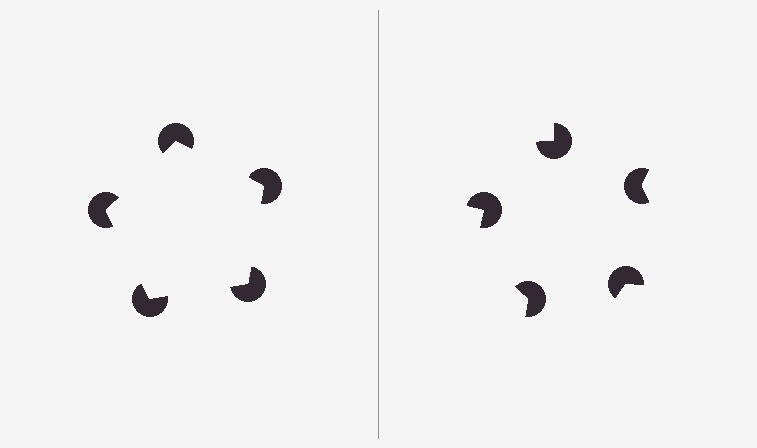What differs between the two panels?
The pac-man discs are positioned identically on both sides; only the wedge orientations differ. On the left they align to a pentagon; on the right they are misaligned.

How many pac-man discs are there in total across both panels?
10 — 5 on each side.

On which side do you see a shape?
An illusory pentagon appears on the left side. On the right side the wedge cuts are rotated, so no coherent shape forms.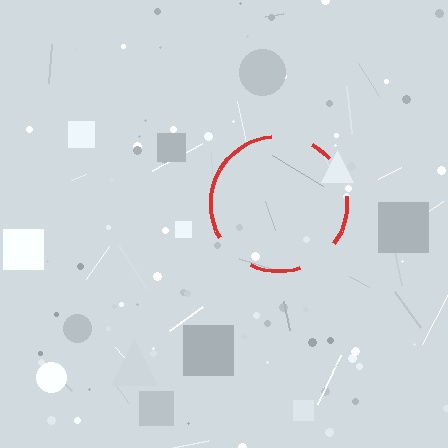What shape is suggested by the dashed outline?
The dashed outline suggests a circle.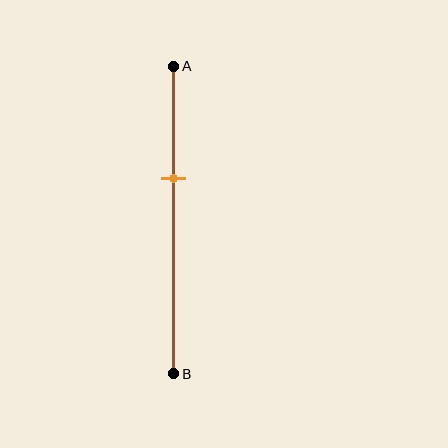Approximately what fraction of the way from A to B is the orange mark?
The orange mark is approximately 35% of the way from A to B.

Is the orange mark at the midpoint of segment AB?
No, the mark is at about 35% from A, not at the 50% midpoint.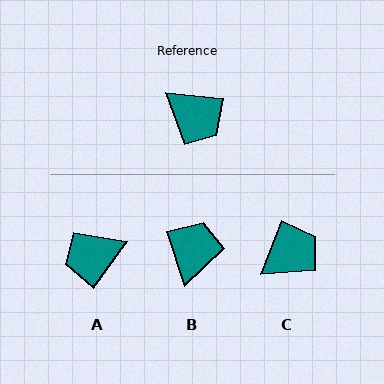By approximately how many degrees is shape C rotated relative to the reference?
Approximately 74 degrees counter-clockwise.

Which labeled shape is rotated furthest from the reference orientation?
A, about 120 degrees away.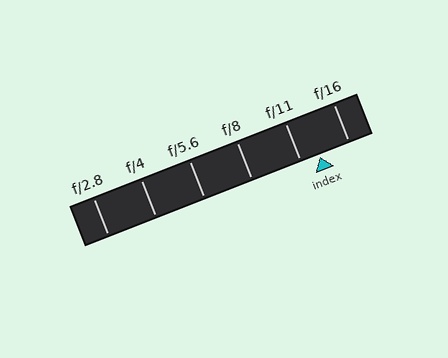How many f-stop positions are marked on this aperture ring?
There are 6 f-stop positions marked.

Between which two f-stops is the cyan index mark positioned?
The index mark is between f/11 and f/16.